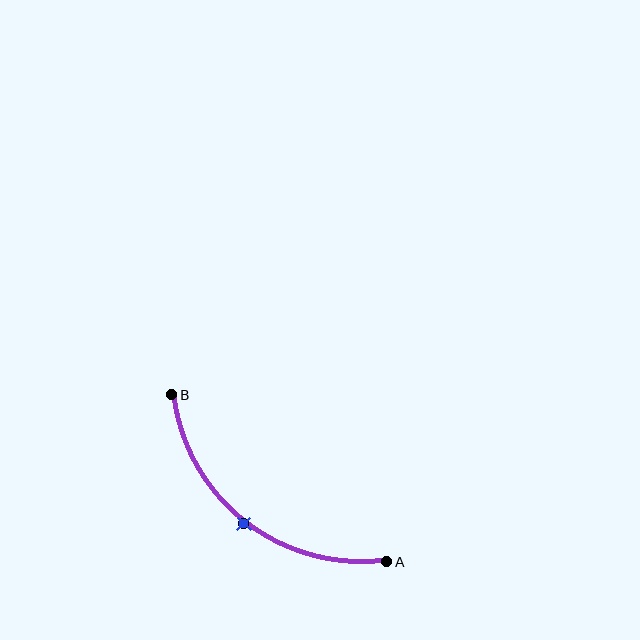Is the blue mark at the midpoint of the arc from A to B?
Yes. The blue mark lies on the arc at equal arc-length from both A and B — it is the arc midpoint.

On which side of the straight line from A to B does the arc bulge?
The arc bulges below and to the left of the straight line connecting A and B.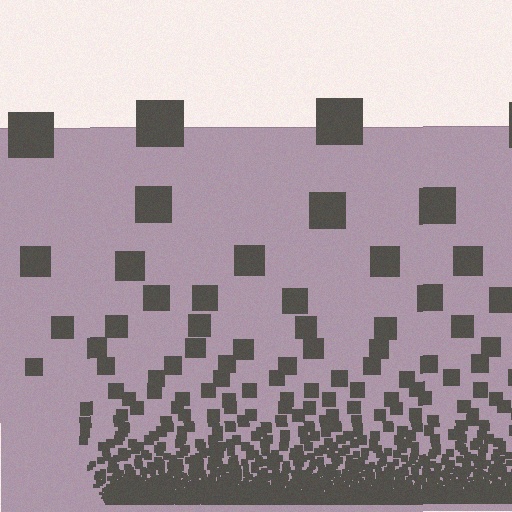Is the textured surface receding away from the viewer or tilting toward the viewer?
The surface appears to tilt toward the viewer. Texture elements get larger and sparser toward the top.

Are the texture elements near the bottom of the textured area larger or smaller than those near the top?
Smaller. The gradient is inverted — elements near the bottom are smaller and denser.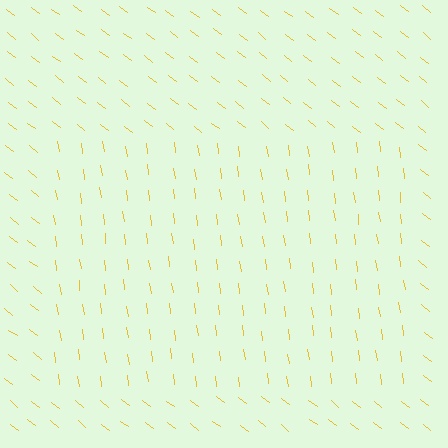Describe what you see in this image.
The image is filled with small yellow line segments. A rectangle region in the image has lines oriented differently from the surrounding lines, creating a visible texture boundary.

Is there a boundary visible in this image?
Yes, there is a texture boundary formed by a change in line orientation.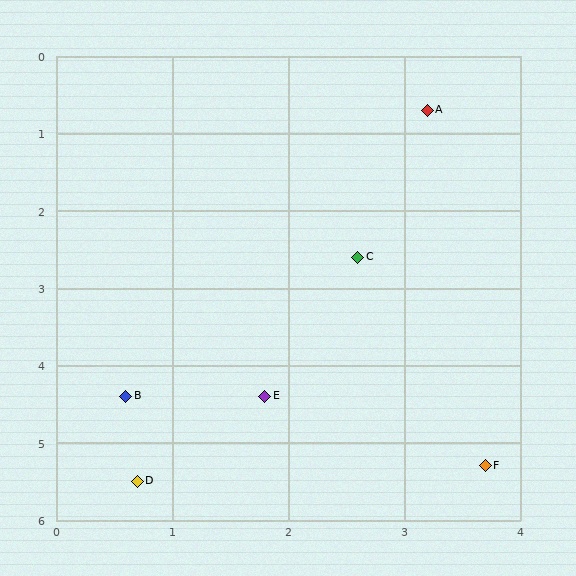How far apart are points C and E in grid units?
Points C and E are about 2.0 grid units apart.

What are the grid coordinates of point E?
Point E is at approximately (1.8, 4.4).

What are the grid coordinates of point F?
Point F is at approximately (3.7, 5.3).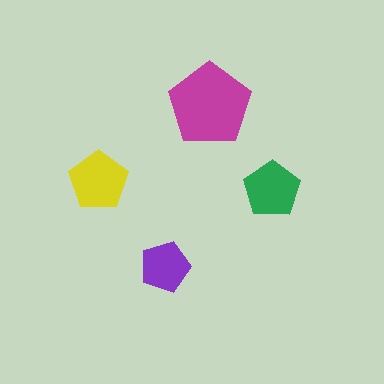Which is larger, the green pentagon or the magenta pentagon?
The magenta one.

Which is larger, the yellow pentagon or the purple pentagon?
The yellow one.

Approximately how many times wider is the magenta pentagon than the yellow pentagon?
About 1.5 times wider.